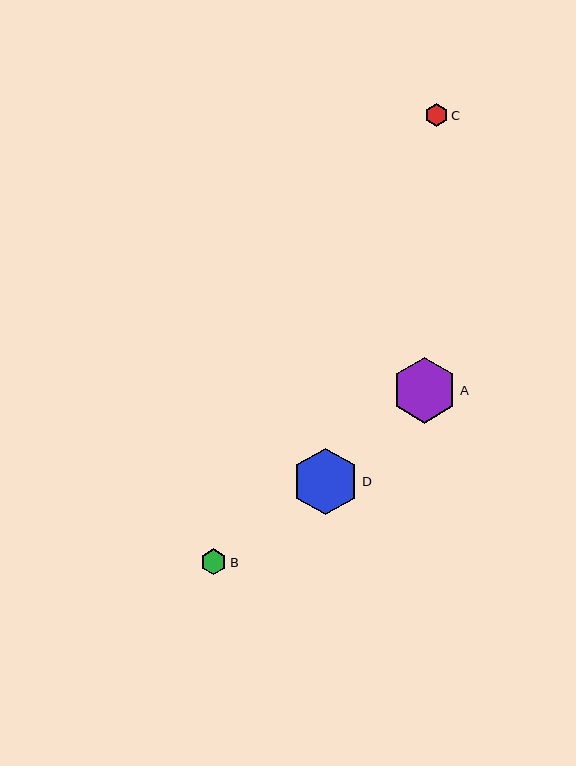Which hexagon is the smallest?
Hexagon C is the smallest with a size of approximately 23 pixels.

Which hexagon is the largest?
Hexagon D is the largest with a size of approximately 67 pixels.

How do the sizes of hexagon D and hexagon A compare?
Hexagon D and hexagon A are approximately the same size.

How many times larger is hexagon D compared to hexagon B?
Hexagon D is approximately 2.5 times the size of hexagon B.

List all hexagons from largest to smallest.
From largest to smallest: D, A, B, C.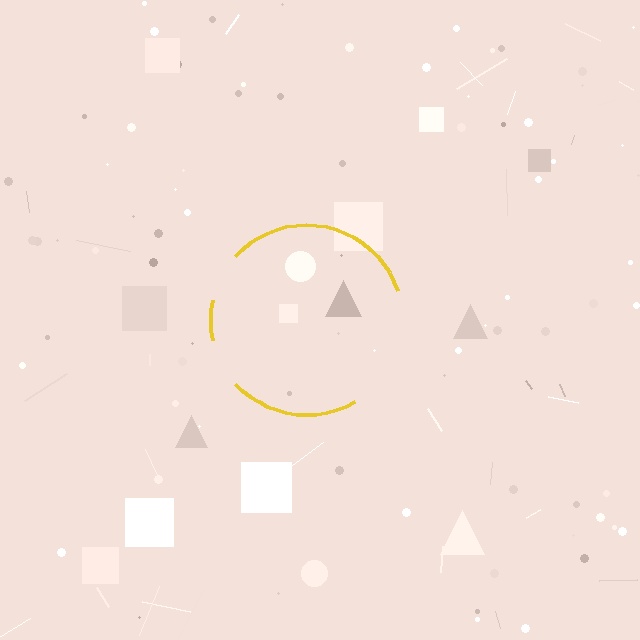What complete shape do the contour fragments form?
The contour fragments form a circle.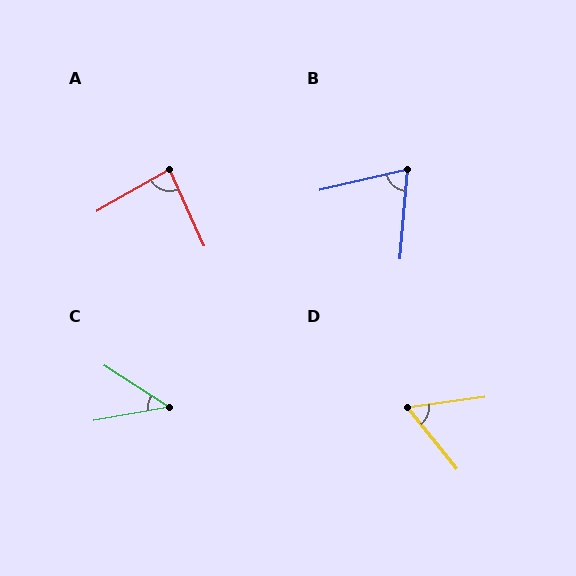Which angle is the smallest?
C, at approximately 43 degrees.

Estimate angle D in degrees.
Approximately 59 degrees.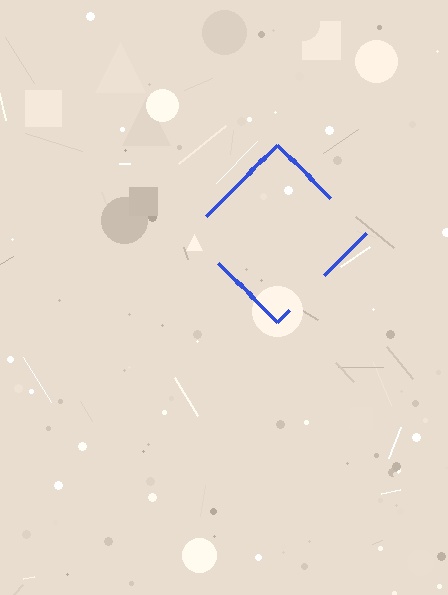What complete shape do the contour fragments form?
The contour fragments form a diamond.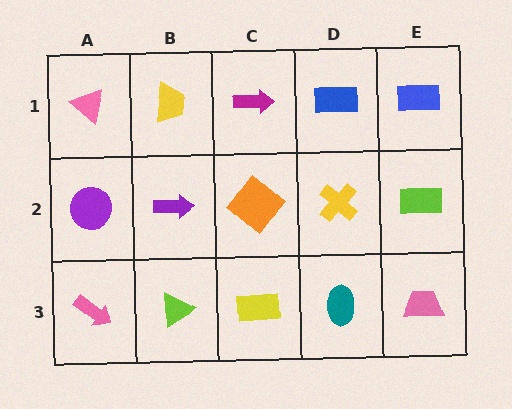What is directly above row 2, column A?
A pink triangle.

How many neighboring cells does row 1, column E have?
2.